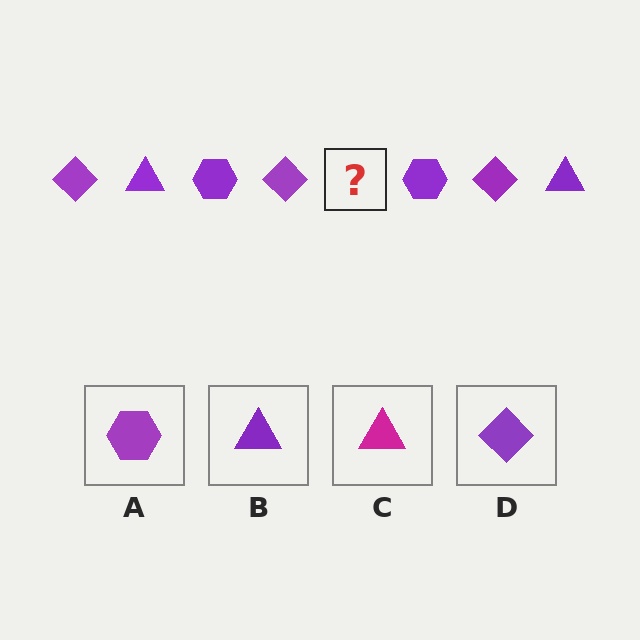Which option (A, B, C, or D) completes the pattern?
B.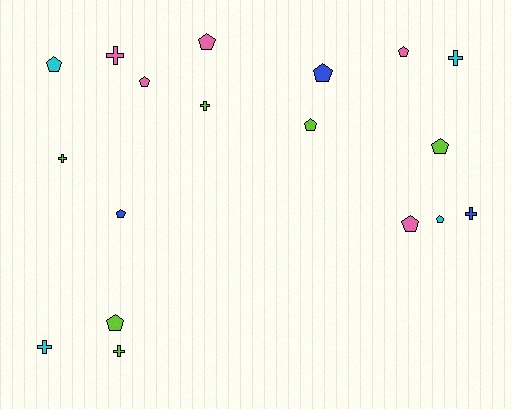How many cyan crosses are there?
There are 2 cyan crosses.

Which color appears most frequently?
Lime, with 6 objects.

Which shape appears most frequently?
Pentagon, with 11 objects.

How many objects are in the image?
There are 18 objects.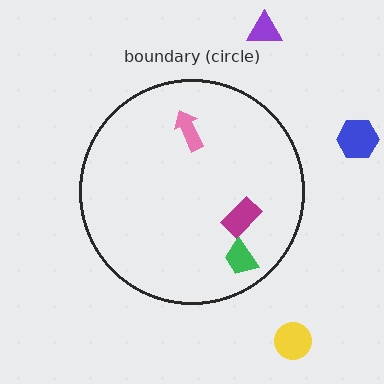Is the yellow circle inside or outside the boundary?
Outside.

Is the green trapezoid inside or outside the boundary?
Inside.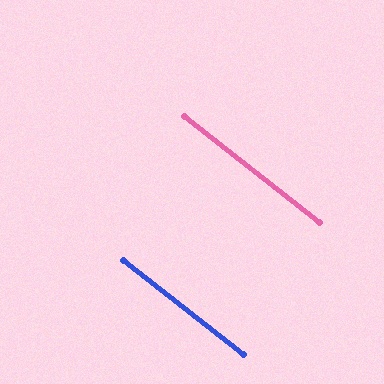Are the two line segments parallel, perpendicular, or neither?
Parallel — their directions differ by only 0.6°.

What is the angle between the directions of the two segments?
Approximately 1 degree.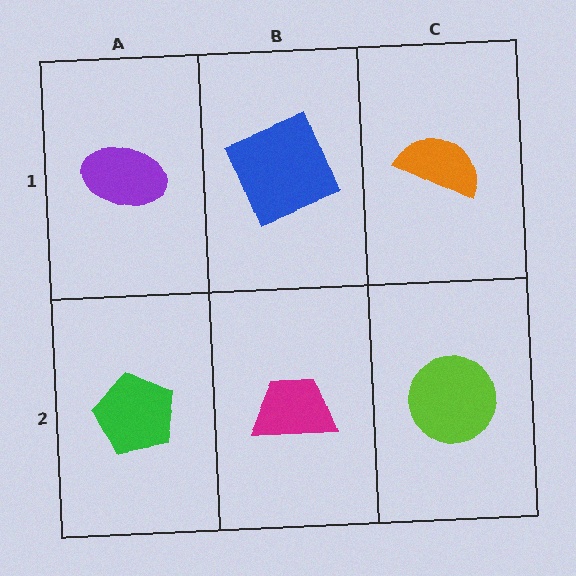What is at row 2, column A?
A green pentagon.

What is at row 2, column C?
A lime circle.